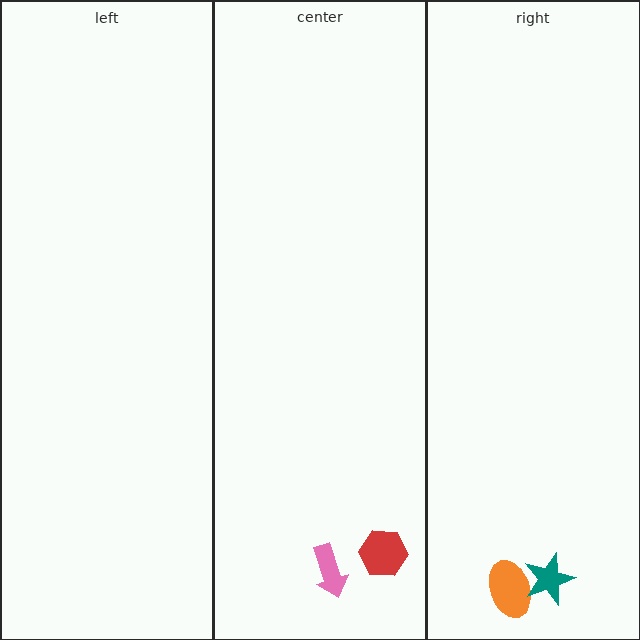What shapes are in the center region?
The red hexagon, the pink arrow.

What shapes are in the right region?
The orange ellipse, the teal star.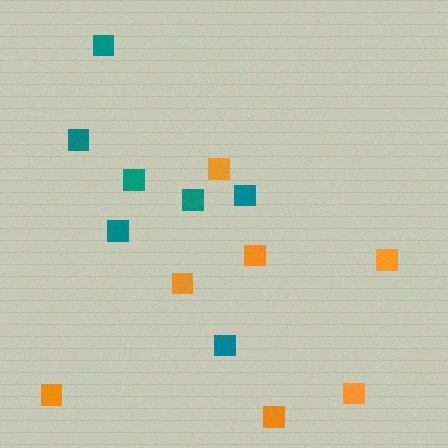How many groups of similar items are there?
There are 2 groups: one group of teal squares (7) and one group of orange squares (7).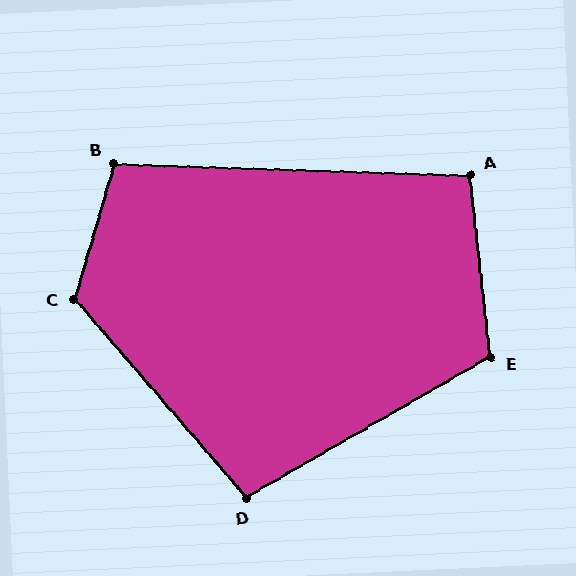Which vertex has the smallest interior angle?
A, at approximately 98 degrees.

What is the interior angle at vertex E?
Approximately 114 degrees (obtuse).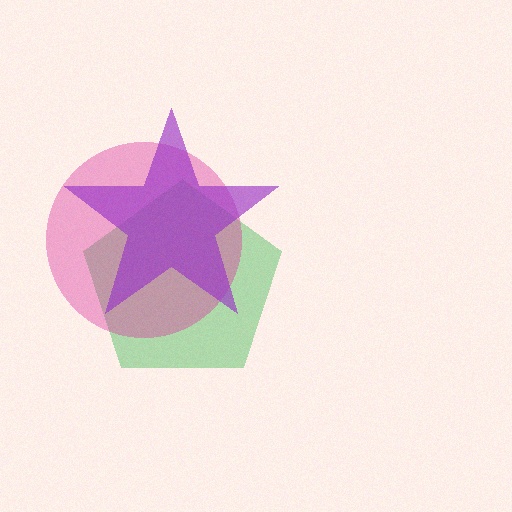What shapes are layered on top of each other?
The layered shapes are: a green pentagon, a magenta circle, a purple star.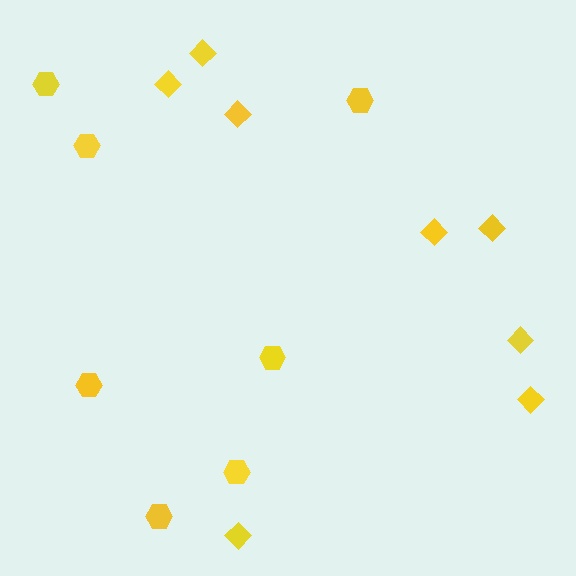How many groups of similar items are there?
There are 2 groups: one group of diamonds (8) and one group of hexagons (7).